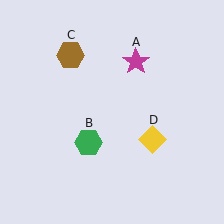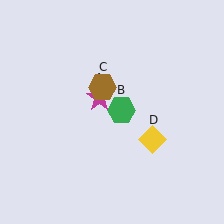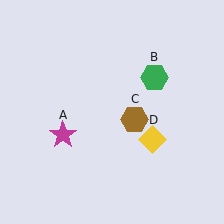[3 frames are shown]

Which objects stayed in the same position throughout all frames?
Yellow diamond (object D) remained stationary.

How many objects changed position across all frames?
3 objects changed position: magenta star (object A), green hexagon (object B), brown hexagon (object C).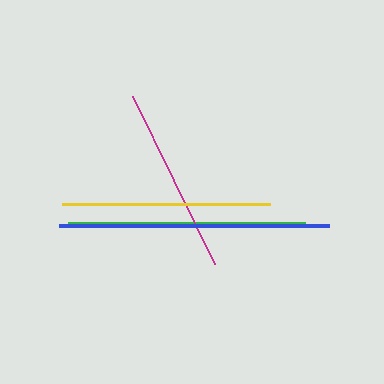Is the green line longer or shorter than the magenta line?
The green line is longer than the magenta line.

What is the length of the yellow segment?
The yellow segment is approximately 208 pixels long.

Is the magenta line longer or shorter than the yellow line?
The yellow line is longer than the magenta line.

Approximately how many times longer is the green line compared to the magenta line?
The green line is approximately 1.3 times the length of the magenta line.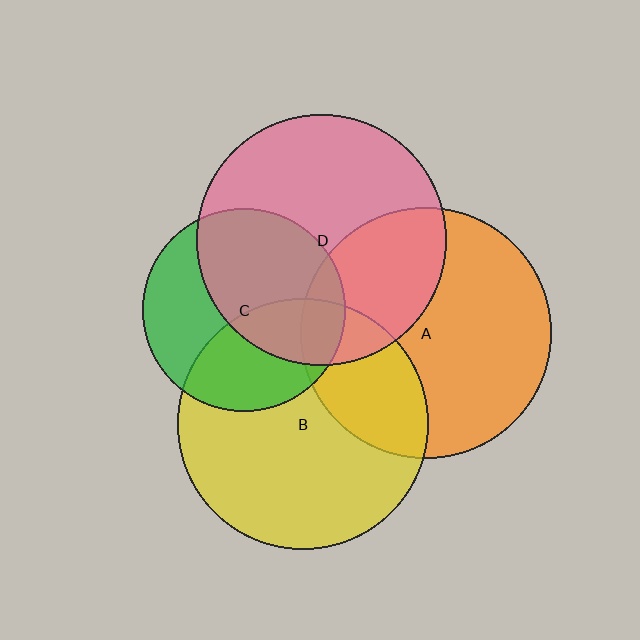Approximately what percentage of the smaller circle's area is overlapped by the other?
Approximately 40%.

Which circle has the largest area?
Circle A (orange).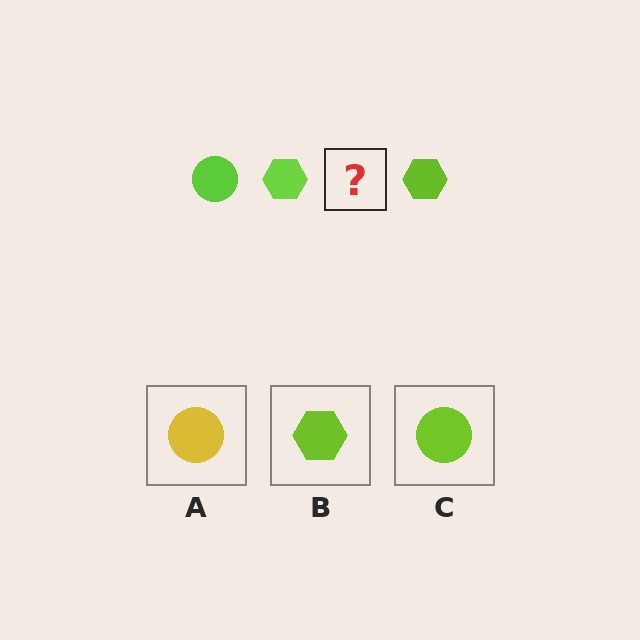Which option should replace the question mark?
Option C.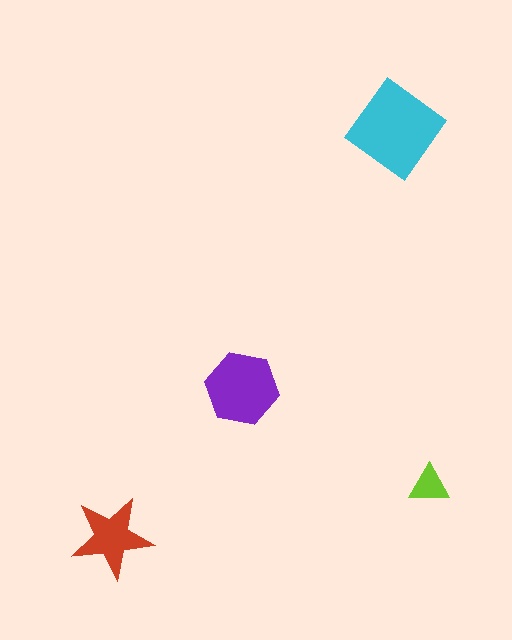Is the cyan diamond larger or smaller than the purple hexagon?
Larger.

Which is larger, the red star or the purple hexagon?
The purple hexagon.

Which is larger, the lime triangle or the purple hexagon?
The purple hexagon.